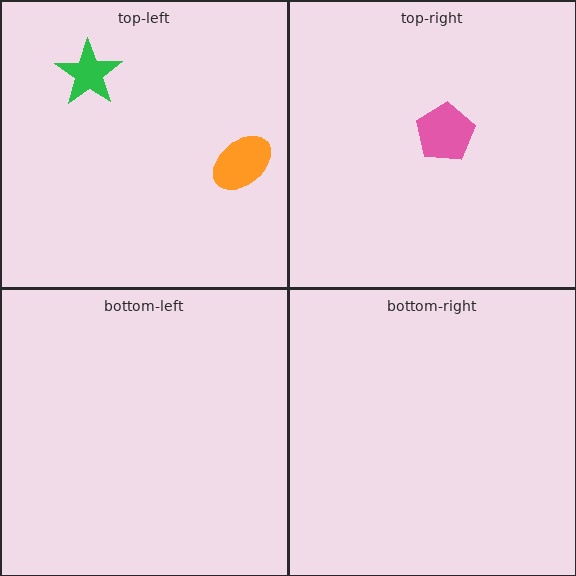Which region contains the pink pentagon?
The top-right region.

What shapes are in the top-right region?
The pink pentagon.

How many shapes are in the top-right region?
1.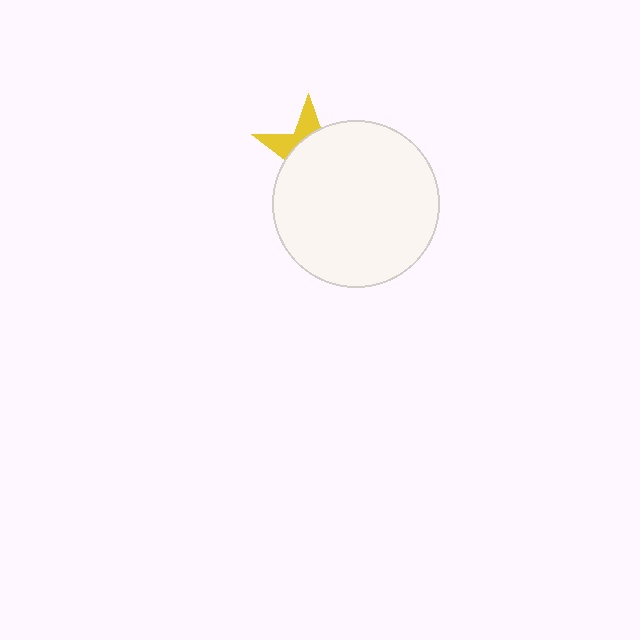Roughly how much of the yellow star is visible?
A small part of it is visible (roughly 30%).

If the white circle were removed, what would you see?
You would see the complete yellow star.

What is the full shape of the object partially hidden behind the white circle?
The partially hidden object is a yellow star.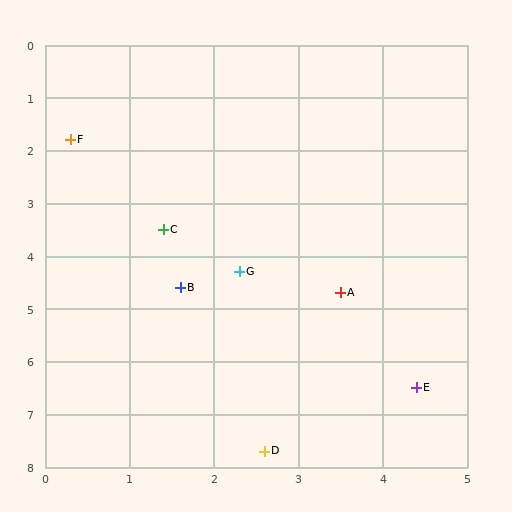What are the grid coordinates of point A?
Point A is at approximately (3.5, 4.7).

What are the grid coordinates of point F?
Point F is at approximately (0.3, 1.8).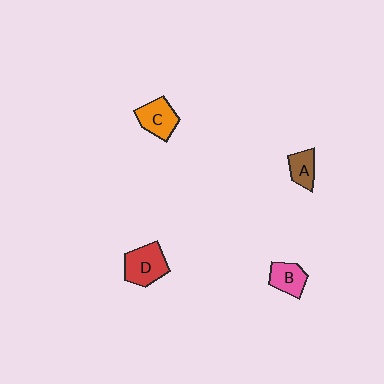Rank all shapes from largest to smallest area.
From largest to smallest: D (red), C (orange), B (pink), A (brown).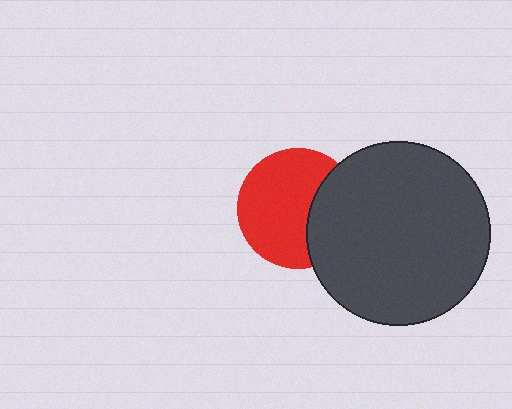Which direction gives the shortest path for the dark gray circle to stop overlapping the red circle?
Moving right gives the shortest separation.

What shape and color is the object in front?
The object in front is a dark gray circle.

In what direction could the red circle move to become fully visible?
The red circle could move left. That would shift it out from behind the dark gray circle entirely.